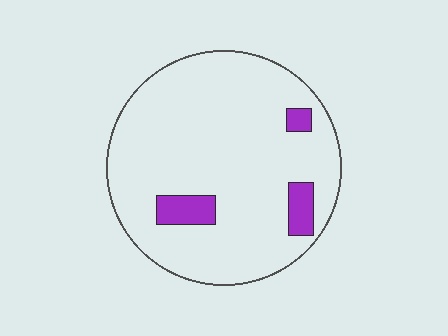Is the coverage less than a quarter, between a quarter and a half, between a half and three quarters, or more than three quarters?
Less than a quarter.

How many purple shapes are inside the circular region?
3.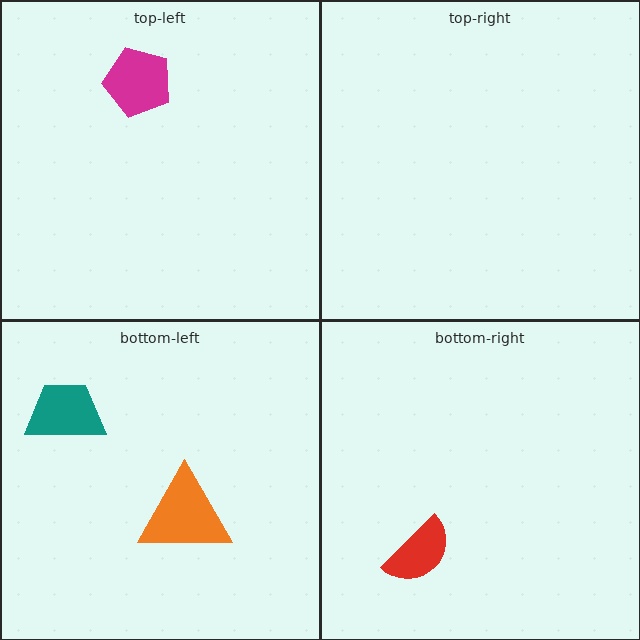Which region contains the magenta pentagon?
The top-left region.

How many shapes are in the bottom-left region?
2.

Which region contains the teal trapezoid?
The bottom-left region.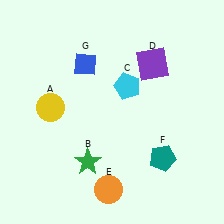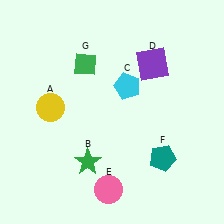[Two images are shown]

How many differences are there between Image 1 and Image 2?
There are 2 differences between the two images.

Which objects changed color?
E changed from orange to pink. G changed from blue to green.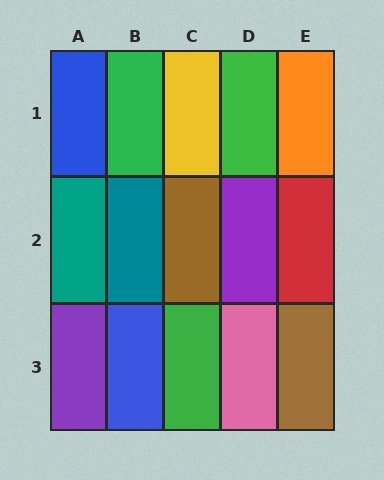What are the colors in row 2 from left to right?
Teal, teal, brown, purple, red.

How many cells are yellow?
1 cell is yellow.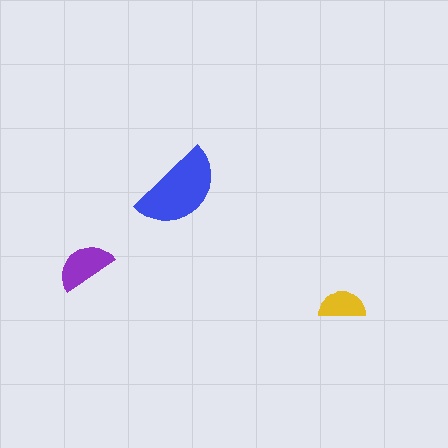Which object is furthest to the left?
The purple semicircle is leftmost.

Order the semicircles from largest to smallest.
the blue one, the purple one, the yellow one.